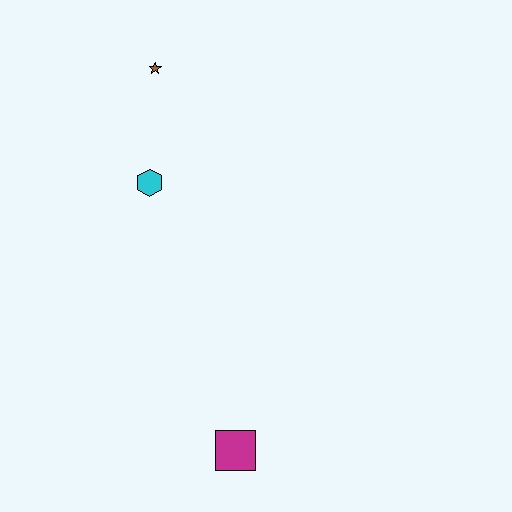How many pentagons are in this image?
There are no pentagons.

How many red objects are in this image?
There are no red objects.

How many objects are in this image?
There are 3 objects.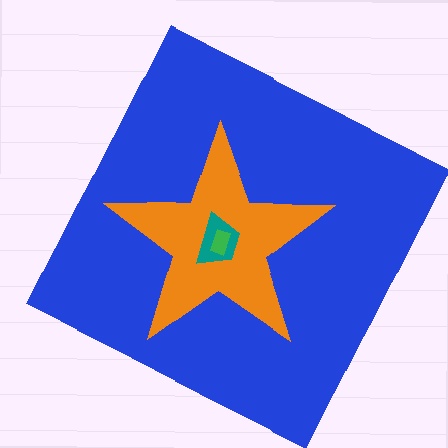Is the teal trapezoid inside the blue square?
Yes.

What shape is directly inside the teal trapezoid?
The green rectangle.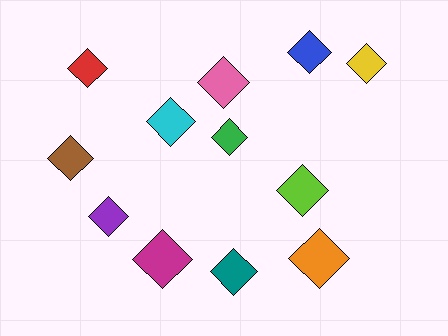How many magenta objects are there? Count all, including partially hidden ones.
There is 1 magenta object.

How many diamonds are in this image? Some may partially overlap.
There are 12 diamonds.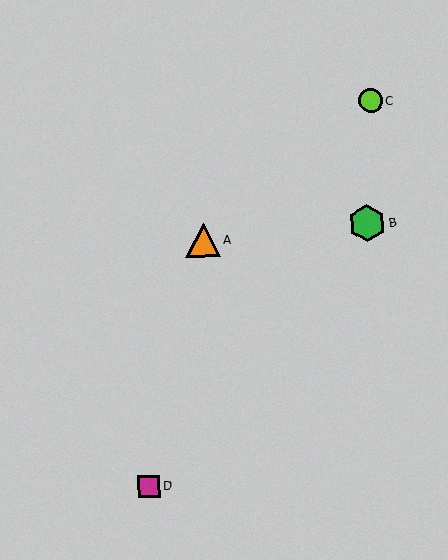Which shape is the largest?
The green hexagon (labeled B) is the largest.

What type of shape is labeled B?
Shape B is a green hexagon.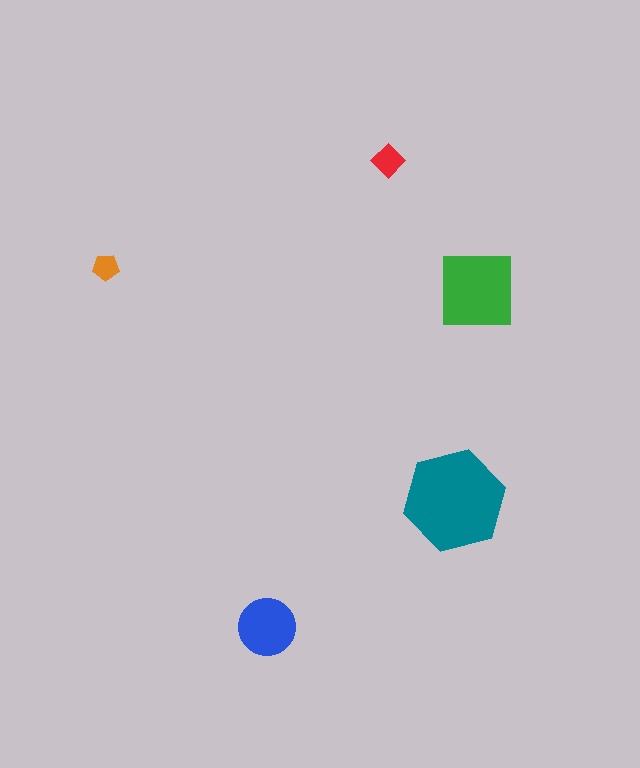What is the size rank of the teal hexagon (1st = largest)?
1st.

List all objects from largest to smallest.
The teal hexagon, the green square, the blue circle, the red diamond, the orange pentagon.